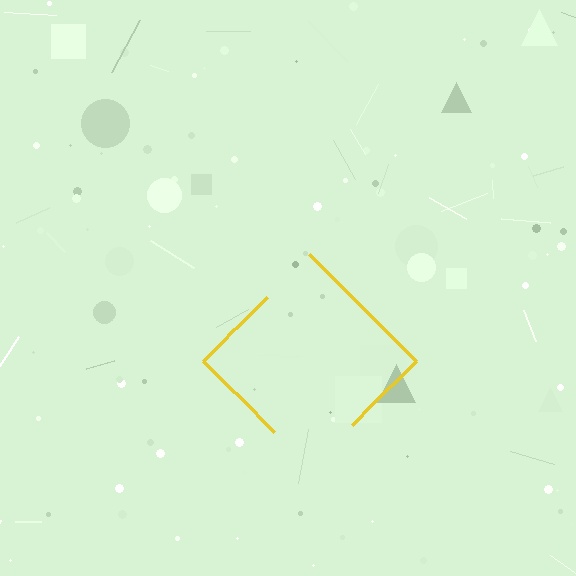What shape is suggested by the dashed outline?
The dashed outline suggests a diamond.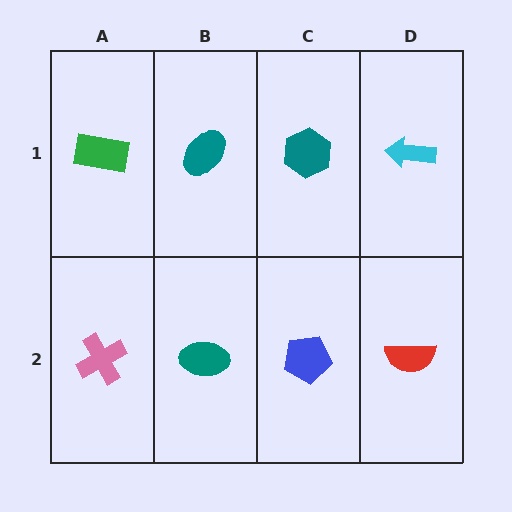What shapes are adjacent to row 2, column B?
A teal ellipse (row 1, column B), a pink cross (row 2, column A), a blue pentagon (row 2, column C).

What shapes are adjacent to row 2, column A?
A green rectangle (row 1, column A), a teal ellipse (row 2, column B).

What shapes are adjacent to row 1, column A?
A pink cross (row 2, column A), a teal ellipse (row 1, column B).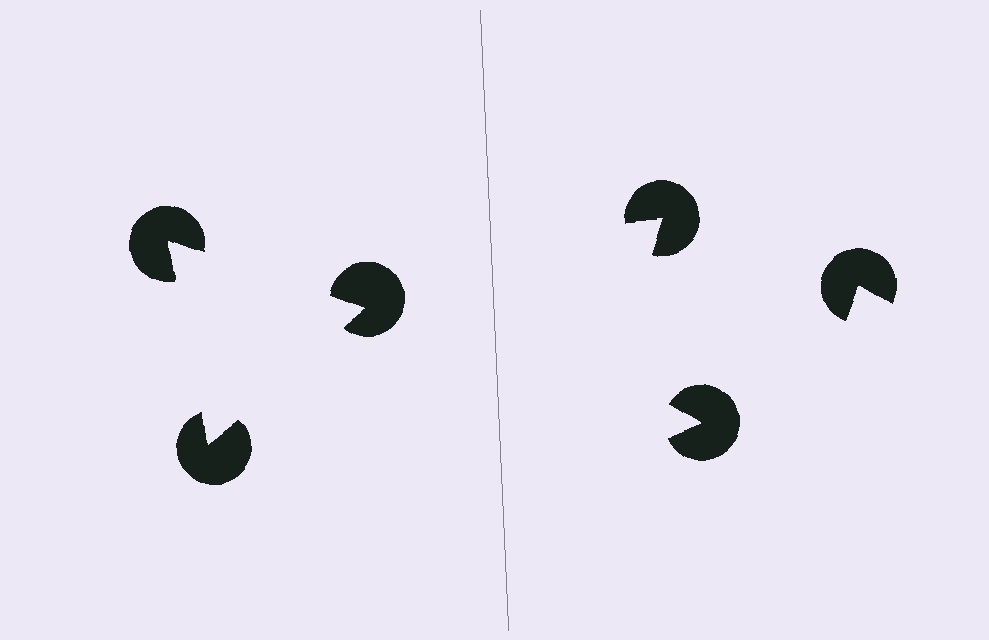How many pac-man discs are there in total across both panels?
6 — 3 on each side.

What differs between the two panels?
The pac-man discs are positioned identically on both sides; only the wedge orientations differ. On the left they align to a triangle; on the right they are misaligned.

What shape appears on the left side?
An illusory triangle.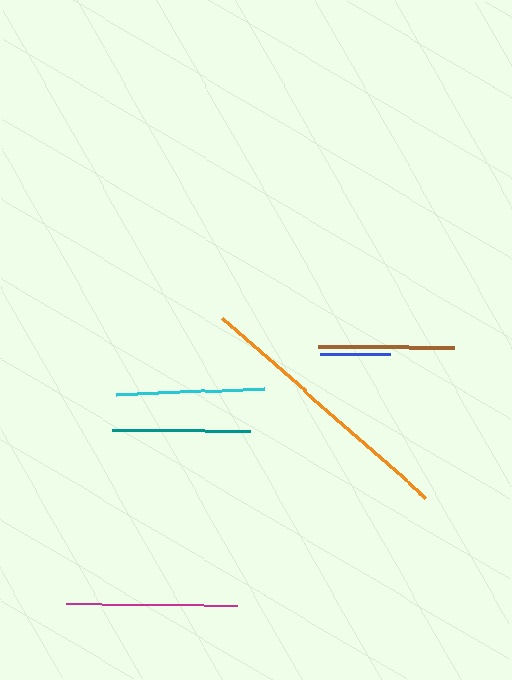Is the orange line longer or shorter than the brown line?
The orange line is longer than the brown line.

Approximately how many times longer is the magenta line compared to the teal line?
The magenta line is approximately 1.2 times the length of the teal line.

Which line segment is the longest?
The orange line is the longest at approximately 271 pixels.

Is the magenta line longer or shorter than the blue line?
The magenta line is longer than the blue line.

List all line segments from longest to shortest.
From longest to shortest: orange, magenta, cyan, teal, brown, blue.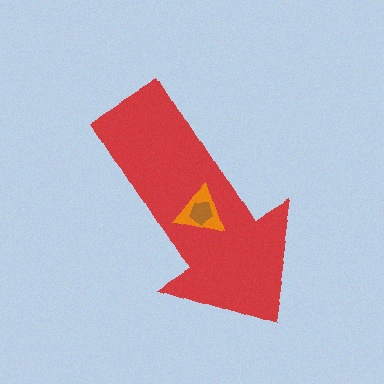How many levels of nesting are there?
3.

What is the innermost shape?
The brown pentagon.